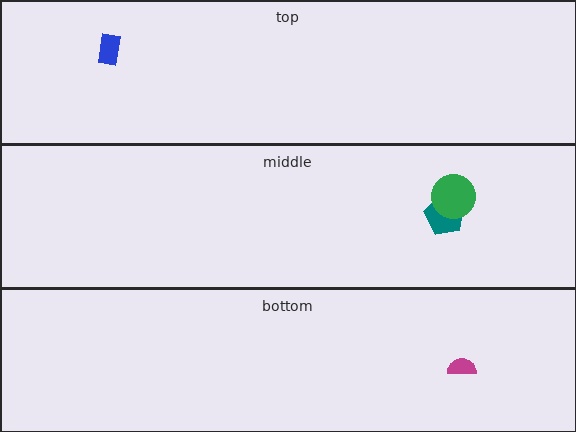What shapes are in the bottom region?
The magenta semicircle.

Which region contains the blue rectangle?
The top region.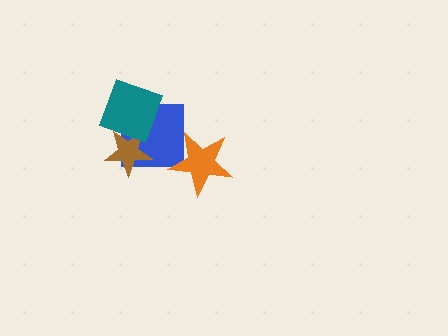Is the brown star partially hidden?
Yes, it is partially covered by another shape.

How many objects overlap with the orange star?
1 object overlaps with the orange star.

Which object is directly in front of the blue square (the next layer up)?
The brown star is directly in front of the blue square.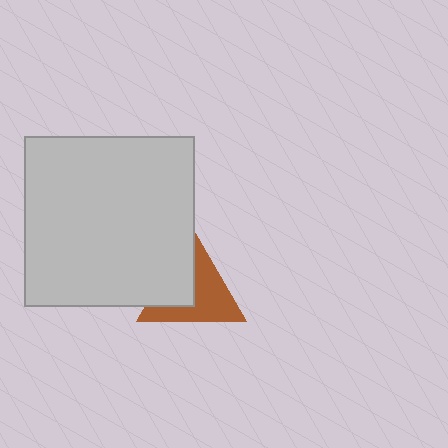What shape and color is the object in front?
The object in front is a light gray square.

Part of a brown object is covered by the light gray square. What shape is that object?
It is a triangle.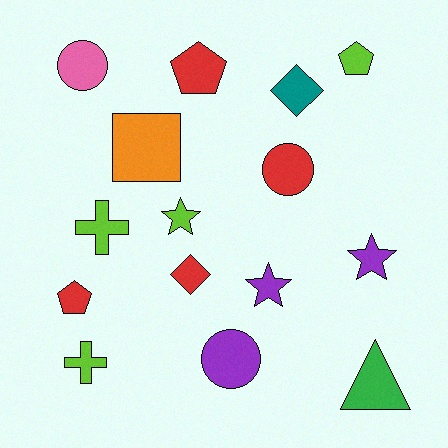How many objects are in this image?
There are 15 objects.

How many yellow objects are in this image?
There are no yellow objects.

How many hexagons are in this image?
There are no hexagons.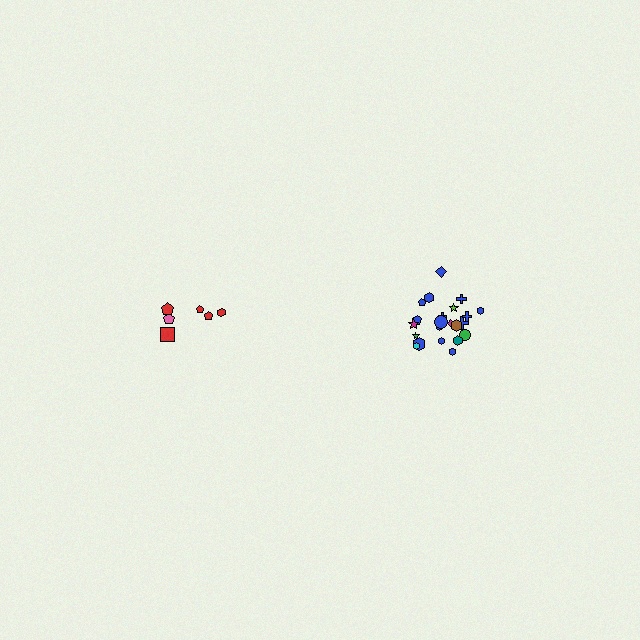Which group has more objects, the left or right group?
The right group.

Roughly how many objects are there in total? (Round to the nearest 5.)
Roughly 30 objects in total.